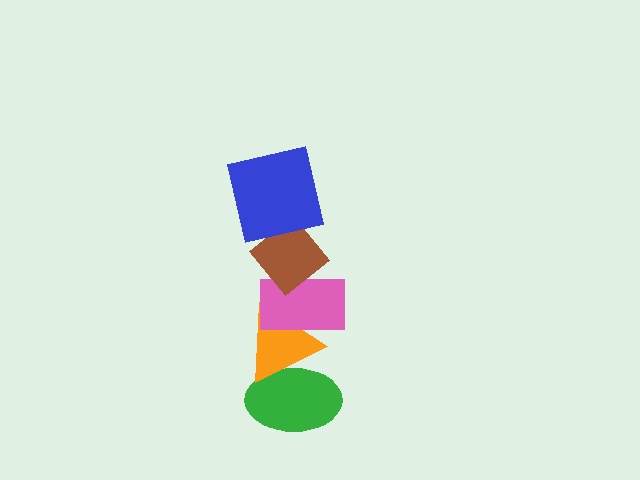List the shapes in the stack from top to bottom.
From top to bottom: the blue square, the brown diamond, the pink rectangle, the orange triangle, the green ellipse.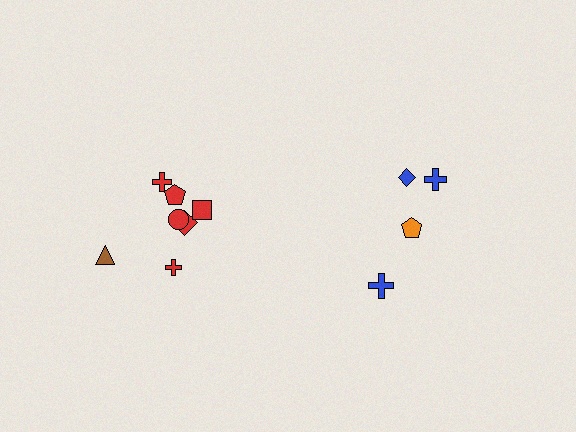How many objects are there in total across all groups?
There are 11 objects.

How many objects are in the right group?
There are 4 objects.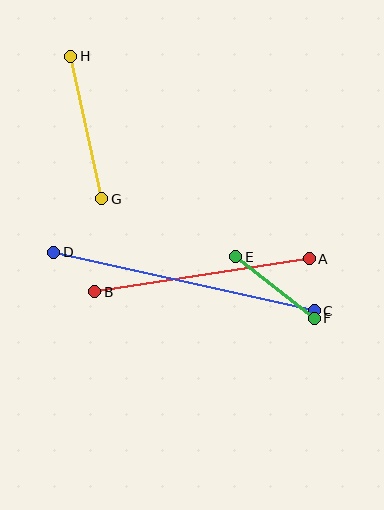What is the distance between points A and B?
The distance is approximately 217 pixels.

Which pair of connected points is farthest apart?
Points C and D are farthest apart.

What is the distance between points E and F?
The distance is approximately 100 pixels.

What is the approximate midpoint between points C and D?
The midpoint is at approximately (184, 282) pixels.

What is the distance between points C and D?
The distance is approximately 267 pixels.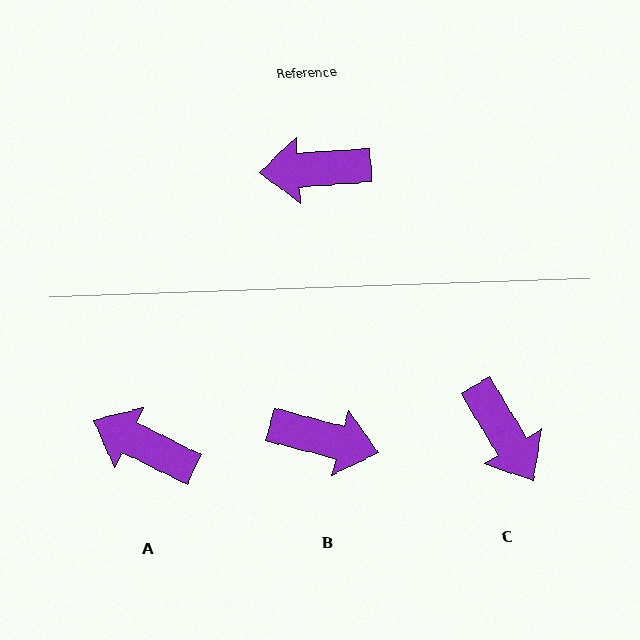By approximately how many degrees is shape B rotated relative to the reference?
Approximately 162 degrees counter-clockwise.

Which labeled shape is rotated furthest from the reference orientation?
B, about 162 degrees away.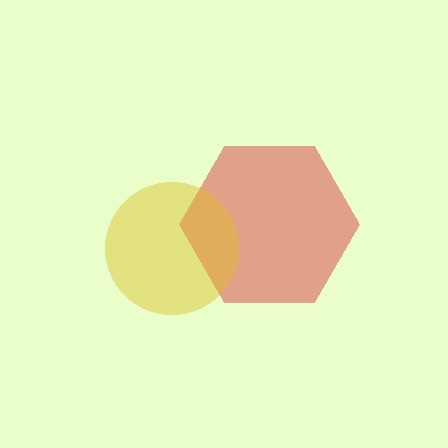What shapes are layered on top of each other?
The layered shapes are: a red hexagon, a yellow circle.